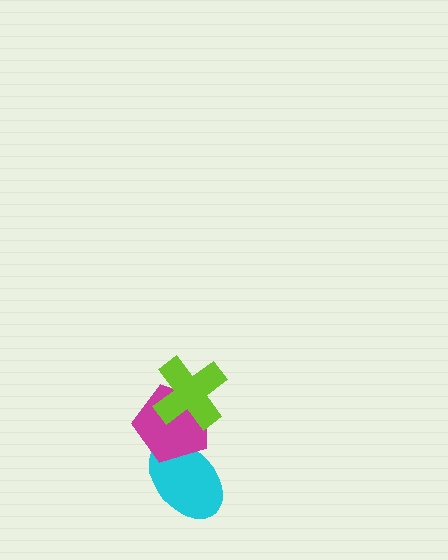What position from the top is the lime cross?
The lime cross is 1st from the top.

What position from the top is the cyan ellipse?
The cyan ellipse is 3rd from the top.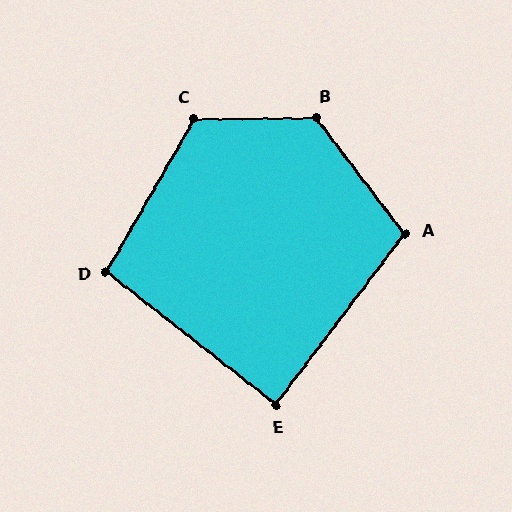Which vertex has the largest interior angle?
B, at approximately 127 degrees.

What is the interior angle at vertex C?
Approximately 120 degrees (obtuse).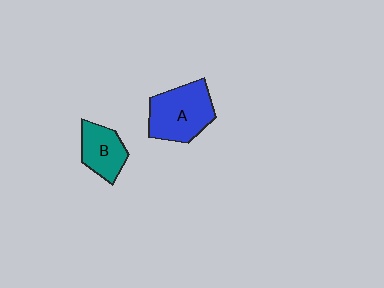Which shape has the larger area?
Shape A (blue).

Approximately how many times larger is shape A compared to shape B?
Approximately 1.6 times.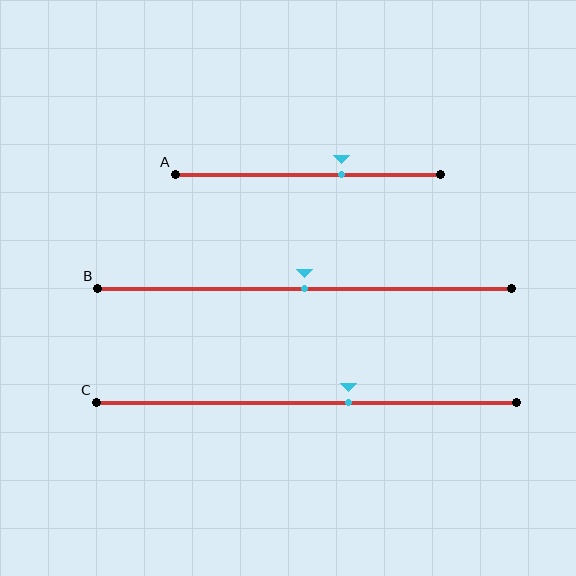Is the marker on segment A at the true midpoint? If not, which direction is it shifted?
No, the marker on segment A is shifted to the right by about 13% of the segment length.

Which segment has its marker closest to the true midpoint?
Segment B has its marker closest to the true midpoint.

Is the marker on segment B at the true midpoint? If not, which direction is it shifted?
Yes, the marker on segment B is at the true midpoint.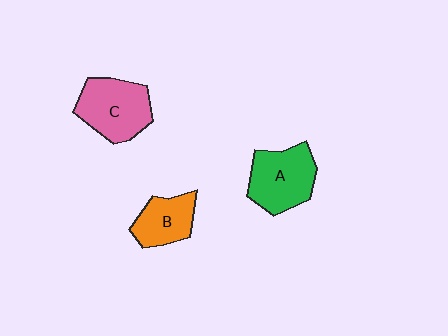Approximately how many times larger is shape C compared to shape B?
Approximately 1.5 times.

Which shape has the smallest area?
Shape B (orange).